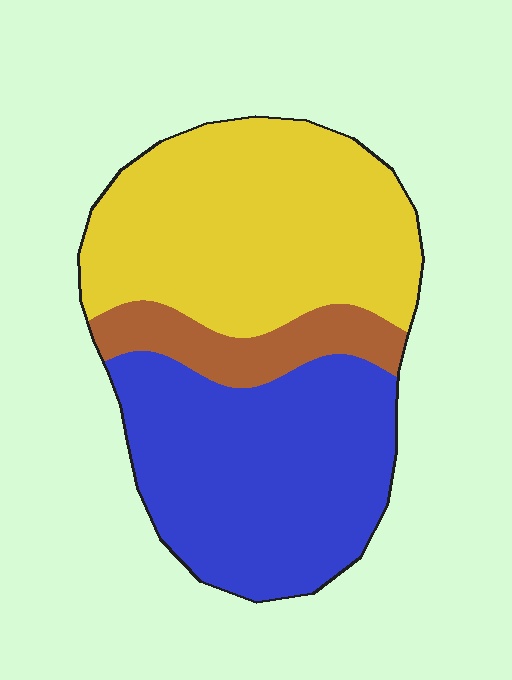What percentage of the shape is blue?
Blue takes up about two fifths (2/5) of the shape.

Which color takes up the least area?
Brown, at roughly 10%.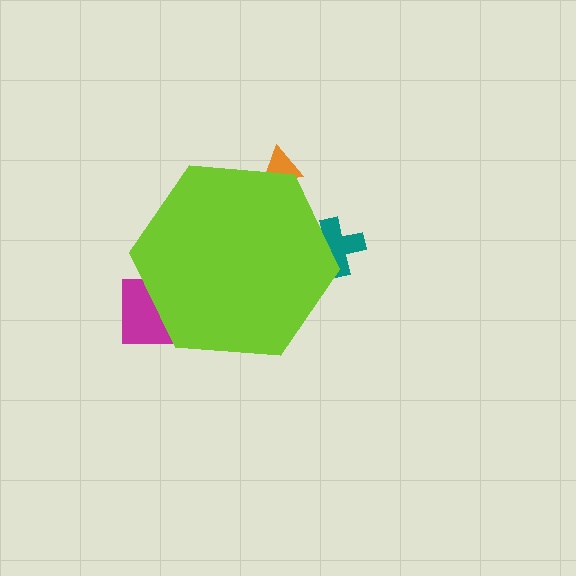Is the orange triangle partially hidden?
Yes, the orange triangle is partially hidden behind the lime hexagon.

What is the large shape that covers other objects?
A lime hexagon.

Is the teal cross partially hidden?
Yes, the teal cross is partially hidden behind the lime hexagon.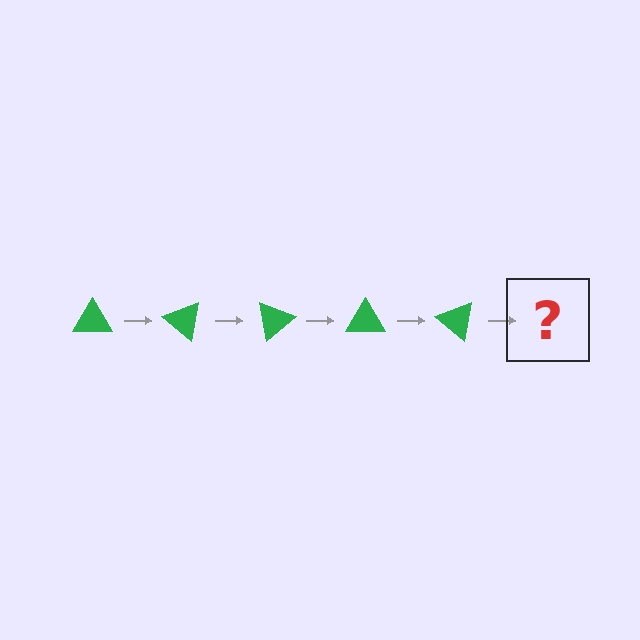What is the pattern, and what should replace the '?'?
The pattern is that the triangle rotates 40 degrees each step. The '?' should be a green triangle rotated 200 degrees.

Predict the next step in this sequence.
The next step is a green triangle rotated 200 degrees.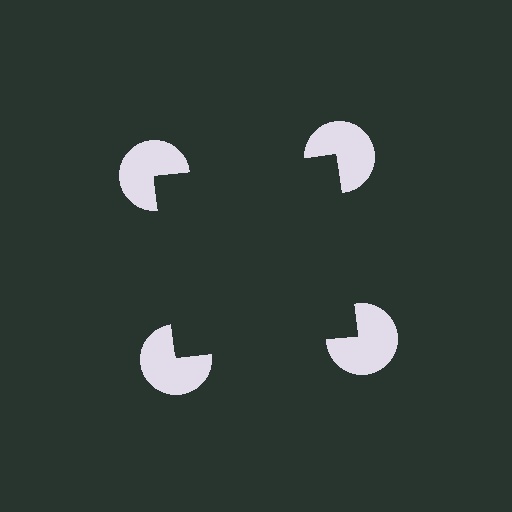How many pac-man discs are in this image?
There are 4 — one at each vertex of the illusory square.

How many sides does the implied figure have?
4 sides.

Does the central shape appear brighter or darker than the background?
It typically appears slightly darker than the background, even though no actual brightness change is drawn.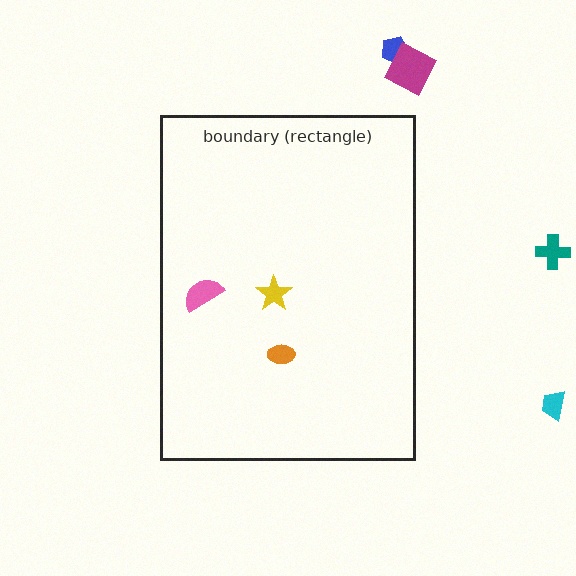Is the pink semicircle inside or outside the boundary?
Inside.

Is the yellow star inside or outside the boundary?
Inside.